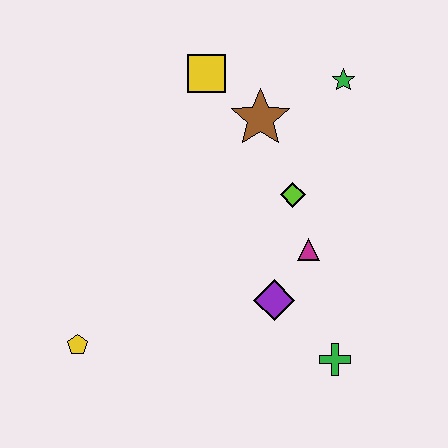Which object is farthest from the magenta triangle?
The yellow pentagon is farthest from the magenta triangle.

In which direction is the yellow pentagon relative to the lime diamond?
The yellow pentagon is to the left of the lime diamond.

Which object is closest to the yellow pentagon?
The purple diamond is closest to the yellow pentagon.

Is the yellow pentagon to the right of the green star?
No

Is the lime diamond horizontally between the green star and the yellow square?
Yes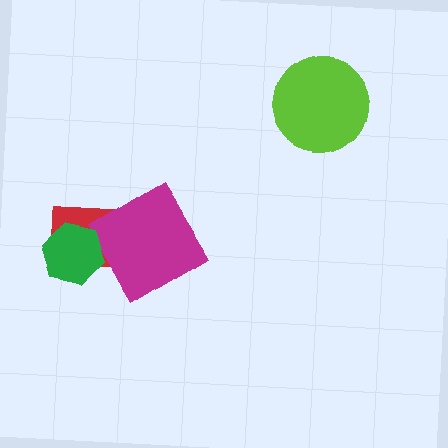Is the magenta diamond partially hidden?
No, no other shape covers it.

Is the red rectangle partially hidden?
Yes, it is partially covered by another shape.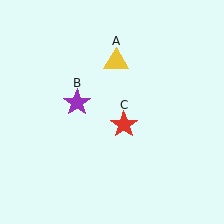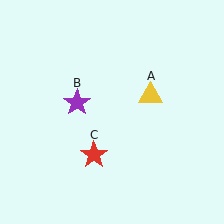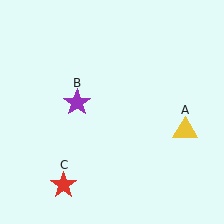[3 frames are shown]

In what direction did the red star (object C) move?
The red star (object C) moved down and to the left.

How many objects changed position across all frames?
2 objects changed position: yellow triangle (object A), red star (object C).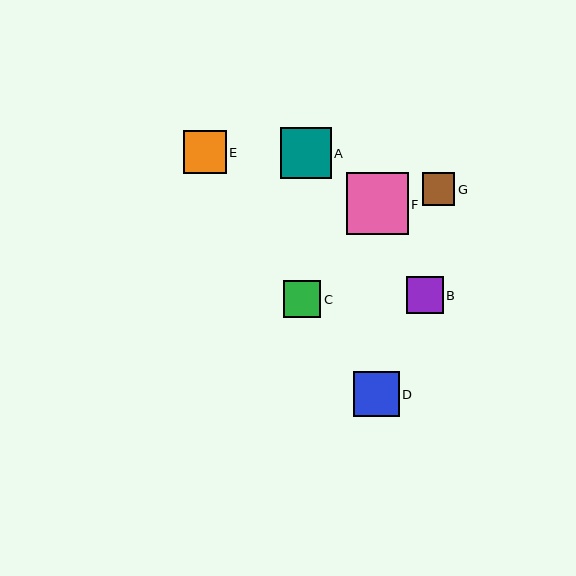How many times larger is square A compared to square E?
Square A is approximately 1.2 times the size of square E.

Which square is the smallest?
Square G is the smallest with a size of approximately 32 pixels.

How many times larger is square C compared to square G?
Square C is approximately 1.1 times the size of square G.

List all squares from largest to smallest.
From largest to smallest: F, A, D, E, B, C, G.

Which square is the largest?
Square F is the largest with a size of approximately 62 pixels.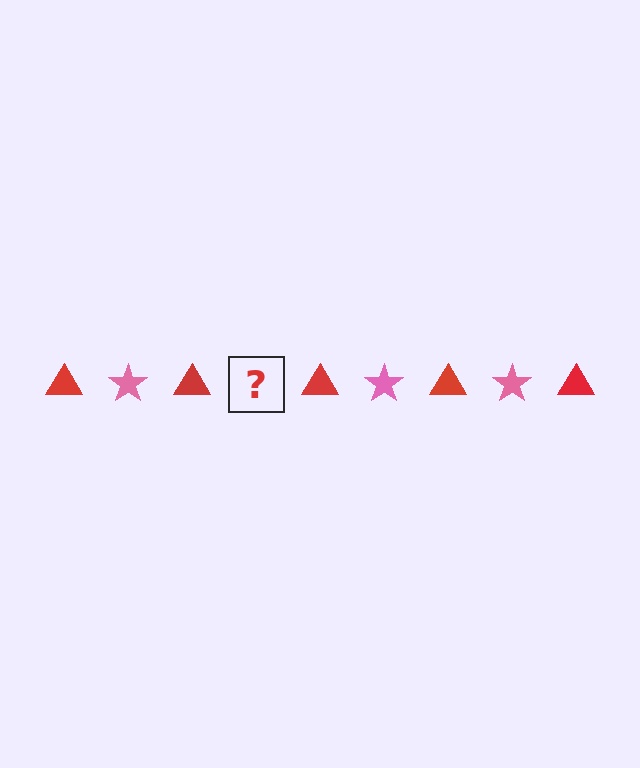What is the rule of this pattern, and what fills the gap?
The rule is that the pattern alternates between red triangle and pink star. The gap should be filled with a pink star.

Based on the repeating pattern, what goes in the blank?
The blank should be a pink star.